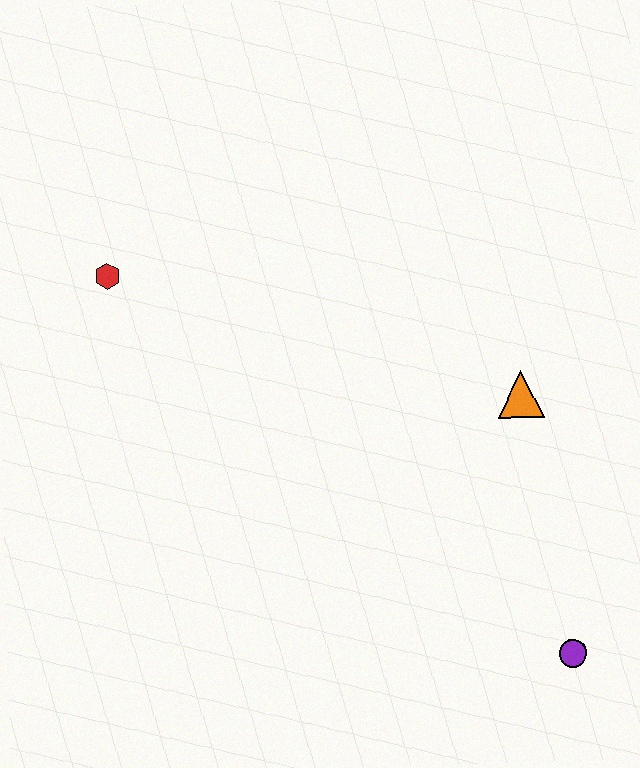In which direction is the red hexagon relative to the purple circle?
The red hexagon is to the left of the purple circle.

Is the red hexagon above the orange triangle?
Yes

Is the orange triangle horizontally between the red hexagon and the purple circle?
Yes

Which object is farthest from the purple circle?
The red hexagon is farthest from the purple circle.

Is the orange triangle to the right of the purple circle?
No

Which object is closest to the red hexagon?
The orange triangle is closest to the red hexagon.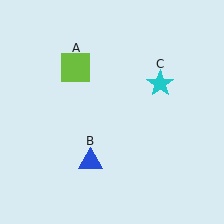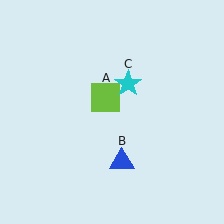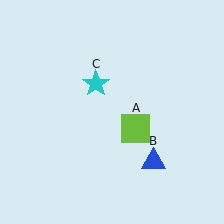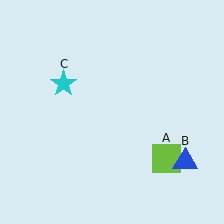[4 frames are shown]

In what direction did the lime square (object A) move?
The lime square (object A) moved down and to the right.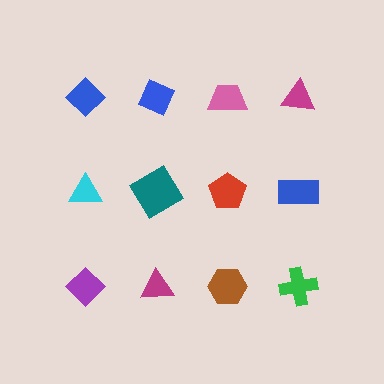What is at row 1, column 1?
A blue diamond.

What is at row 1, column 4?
A magenta triangle.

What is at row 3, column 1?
A purple diamond.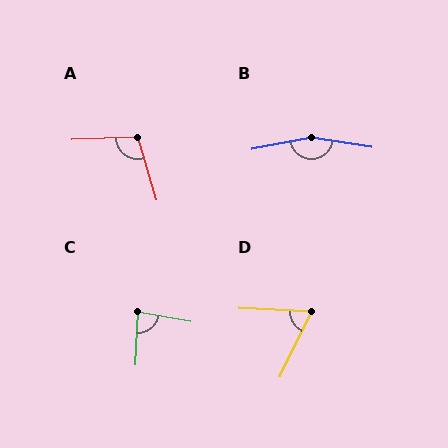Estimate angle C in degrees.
Approximately 83 degrees.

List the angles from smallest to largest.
D (66°), C (83°), A (104°), B (160°).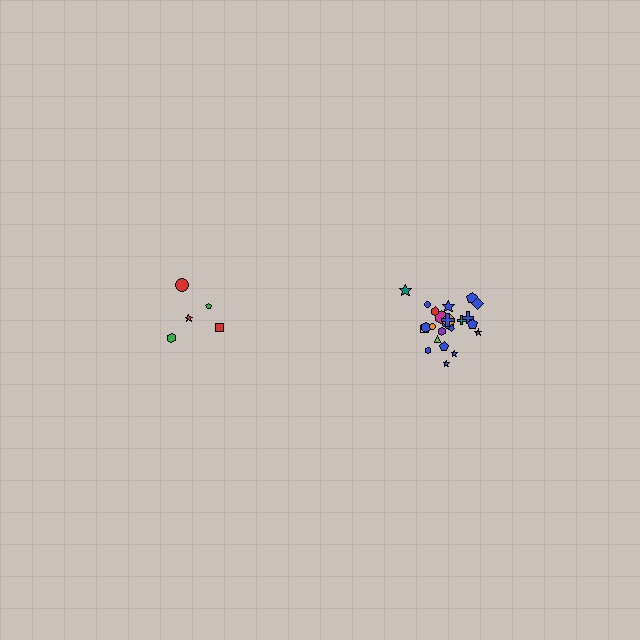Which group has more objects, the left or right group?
The right group.